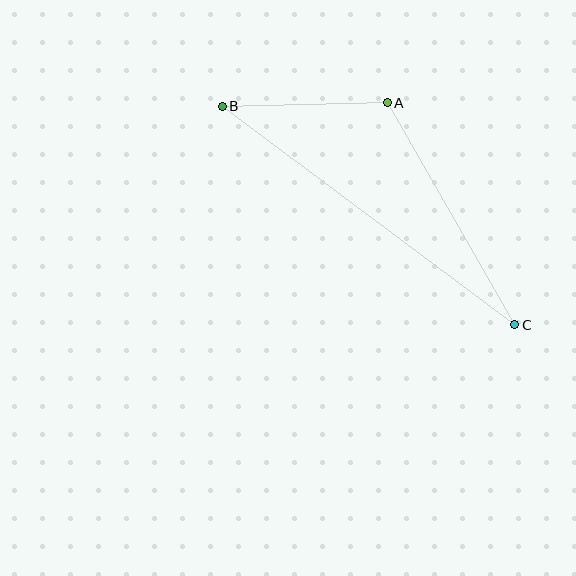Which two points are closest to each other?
Points A and B are closest to each other.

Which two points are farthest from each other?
Points B and C are farthest from each other.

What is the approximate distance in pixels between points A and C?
The distance between A and C is approximately 256 pixels.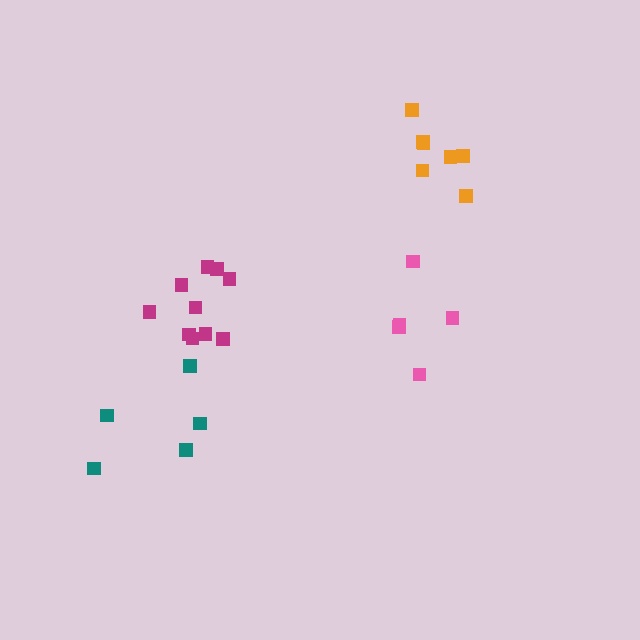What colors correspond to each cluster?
The clusters are colored: orange, pink, teal, magenta.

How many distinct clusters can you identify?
There are 4 distinct clusters.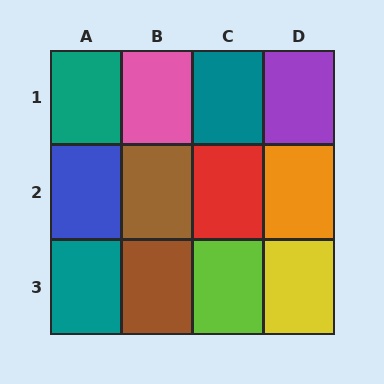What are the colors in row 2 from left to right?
Blue, brown, red, orange.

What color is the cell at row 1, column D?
Purple.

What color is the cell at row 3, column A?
Teal.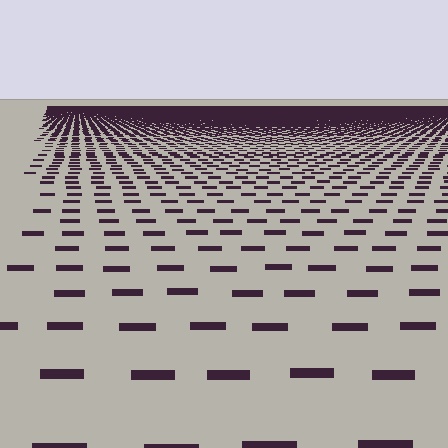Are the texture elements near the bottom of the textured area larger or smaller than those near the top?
Larger. Near the bottom, elements are closer to the viewer and appear at a bigger on-screen size.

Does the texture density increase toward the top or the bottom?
Density increases toward the top.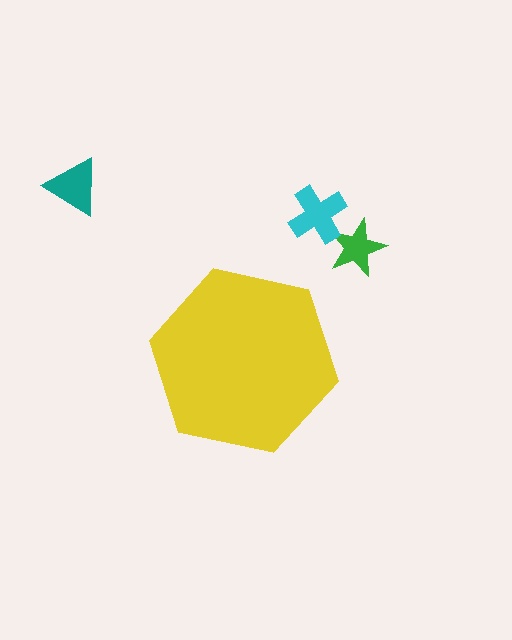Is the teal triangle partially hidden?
No, the teal triangle is fully visible.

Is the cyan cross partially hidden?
No, the cyan cross is fully visible.